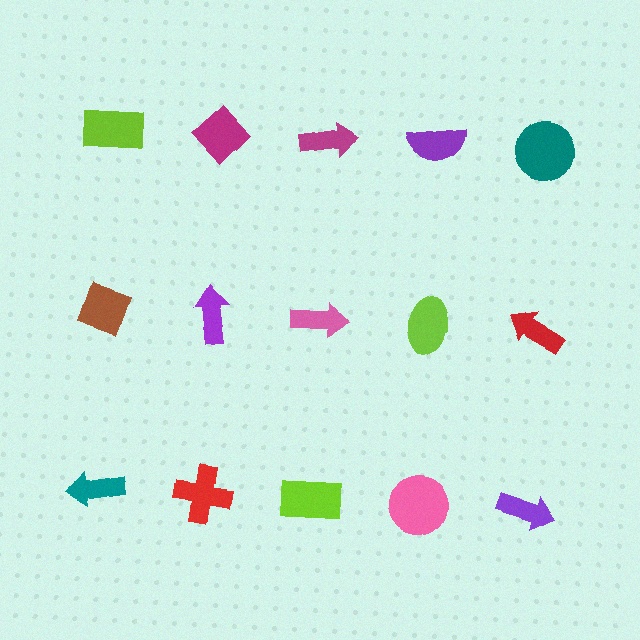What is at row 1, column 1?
A lime rectangle.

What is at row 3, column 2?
A red cross.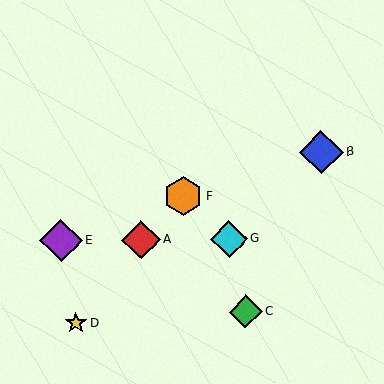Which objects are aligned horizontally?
Objects A, E, G are aligned horizontally.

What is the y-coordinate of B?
Object B is at y≈152.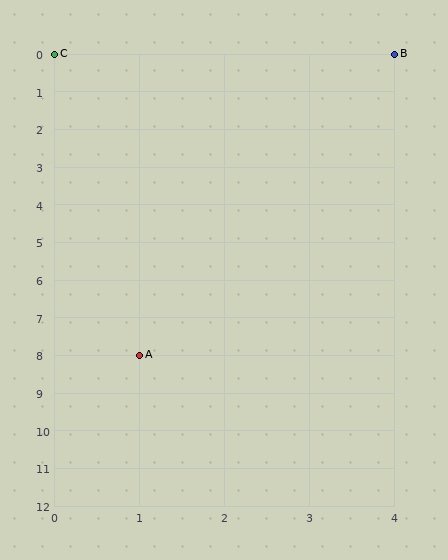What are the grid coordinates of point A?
Point A is at grid coordinates (1, 8).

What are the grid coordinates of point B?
Point B is at grid coordinates (4, 0).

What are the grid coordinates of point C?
Point C is at grid coordinates (0, 0).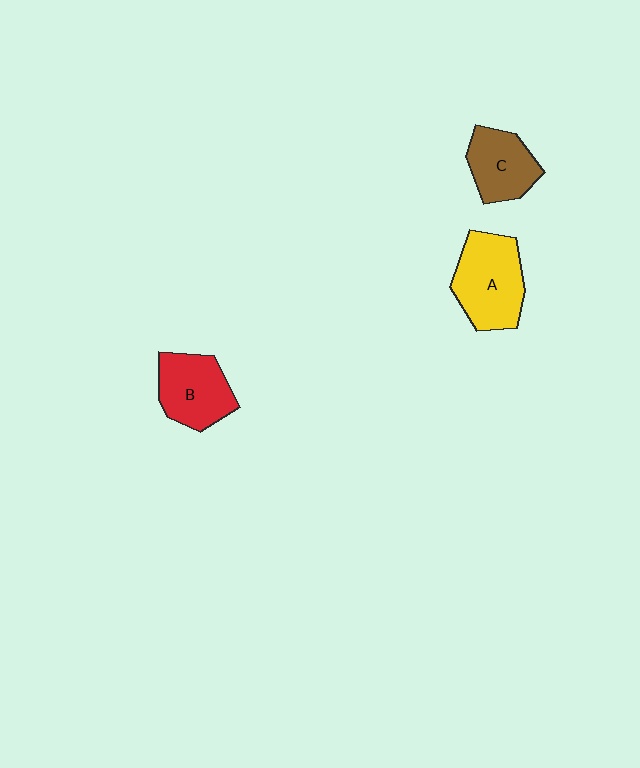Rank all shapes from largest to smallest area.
From largest to smallest: A (yellow), B (red), C (brown).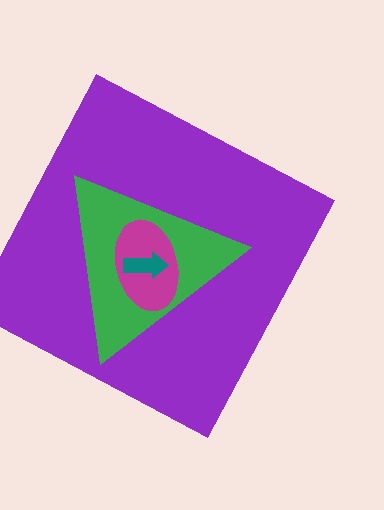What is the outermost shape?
The purple square.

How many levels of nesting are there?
4.